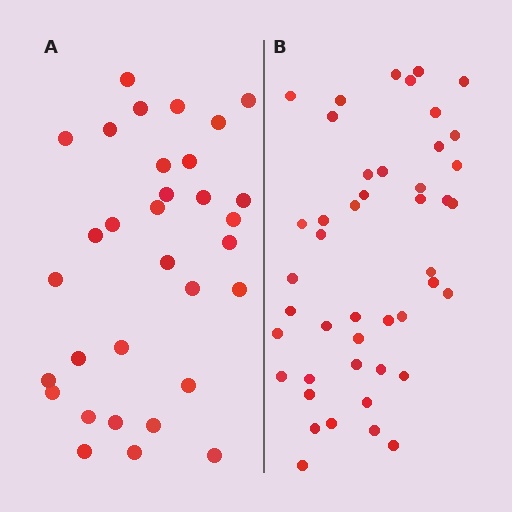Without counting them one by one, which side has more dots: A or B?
Region B (the right region) has more dots.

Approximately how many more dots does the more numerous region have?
Region B has approximately 15 more dots than region A.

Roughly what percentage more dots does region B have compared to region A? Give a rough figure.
About 40% more.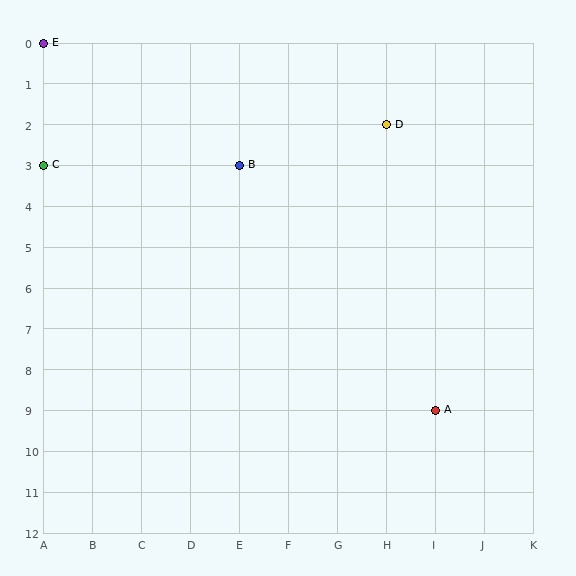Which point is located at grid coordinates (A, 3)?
Point C is at (A, 3).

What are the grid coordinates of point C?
Point C is at grid coordinates (A, 3).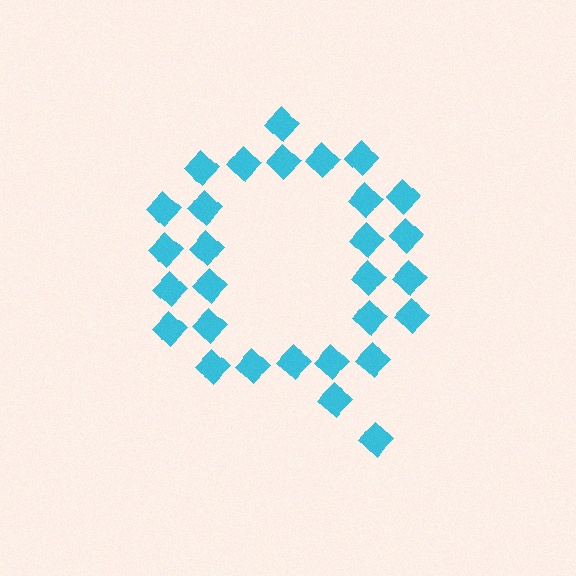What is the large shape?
The large shape is the letter Q.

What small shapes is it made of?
It is made of small diamonds.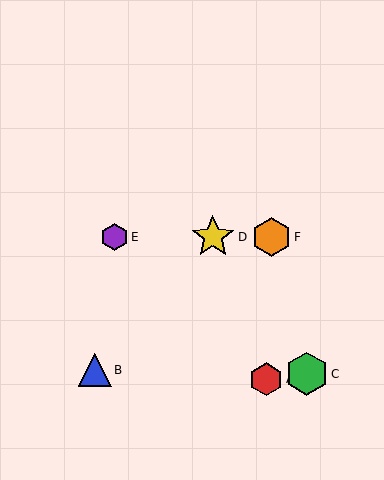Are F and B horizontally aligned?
No, F is at y≈237 and B is at y≈370.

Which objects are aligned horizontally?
Objects D, E, F are aligned horizontally.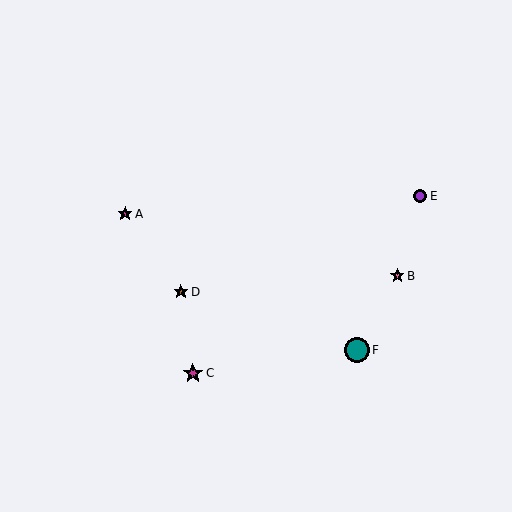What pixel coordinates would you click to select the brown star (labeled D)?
Click at (181, 292) to select the brown star D.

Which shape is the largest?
The teal circle (labeled F) is the largest.